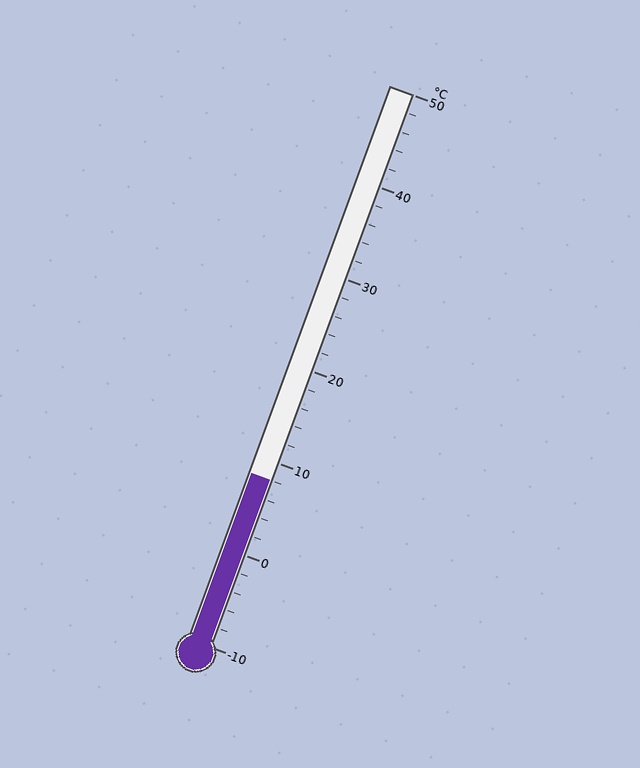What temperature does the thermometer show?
The thermometer shows approximately 8°C.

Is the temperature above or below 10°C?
The temperature is below 10°C.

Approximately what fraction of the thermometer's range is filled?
The thermometer is filled to approximately 30% of its range.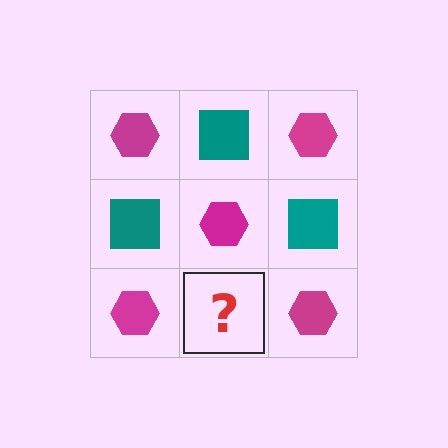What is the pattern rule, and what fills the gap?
The rule is that it alternates magenta hexagon and teal square in a checkerboard pattern. The gap should be filled with a teal square.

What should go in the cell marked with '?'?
The missing cell should contain a teal square.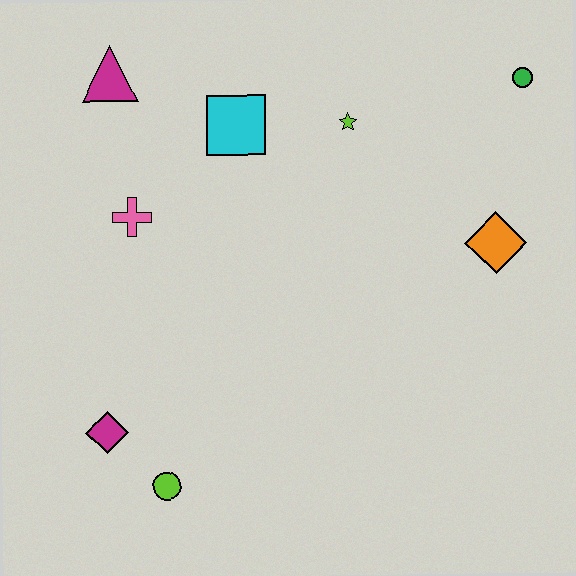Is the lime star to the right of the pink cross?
Yes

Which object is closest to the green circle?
The orange diamond is closest to the green circle.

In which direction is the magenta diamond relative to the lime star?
The magenta diamond is below the lime star.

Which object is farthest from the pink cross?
The green circle is farthest from the pink cross.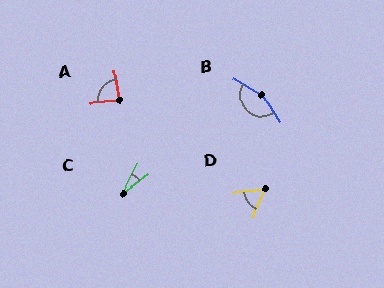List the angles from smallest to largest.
C (27°), D (59°), A (87°), B (154°).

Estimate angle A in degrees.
Approximately 87 degrees.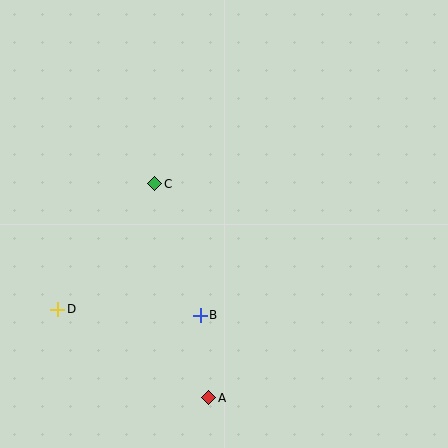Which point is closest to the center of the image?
Point C at (155, 184) is closest to the center.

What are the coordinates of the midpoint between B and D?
The midpoint between B and D is at (129, 312).